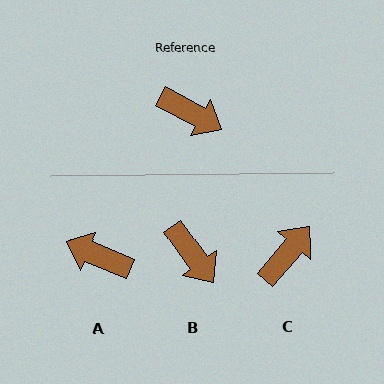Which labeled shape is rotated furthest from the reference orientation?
A, about 174 degrees away.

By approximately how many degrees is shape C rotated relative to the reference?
Approximately 78 degrees counter-clockwise.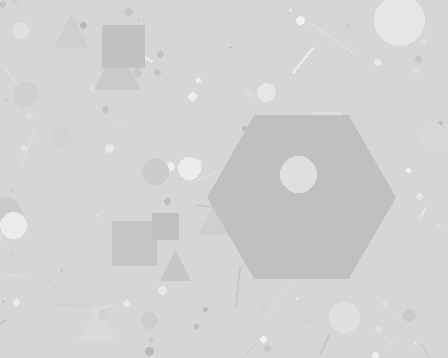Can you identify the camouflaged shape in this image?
The camouflaged shape is a hexagon.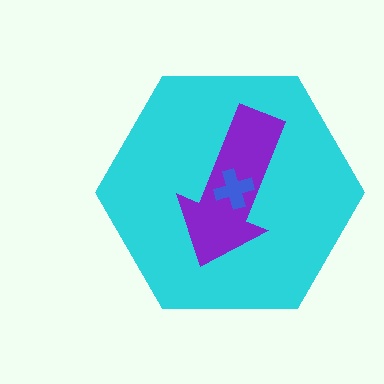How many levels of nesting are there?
3.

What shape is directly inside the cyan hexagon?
The purple arrow.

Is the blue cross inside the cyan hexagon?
Yes.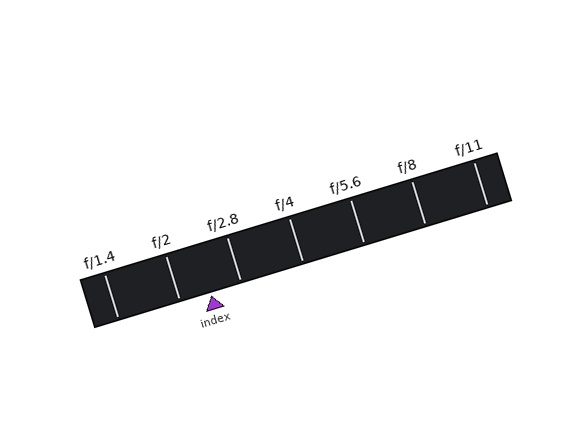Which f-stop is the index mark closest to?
The index mark is closest to f/2.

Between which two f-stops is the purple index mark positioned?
The index mark is between f/2 and f/2.8.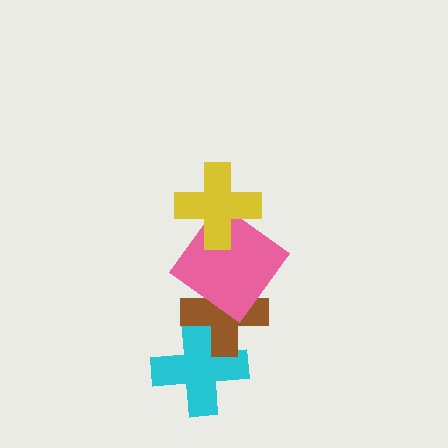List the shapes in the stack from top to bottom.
From top to bottom: the yellow cross, the pink diamond, the brown cross, the cyan cross.